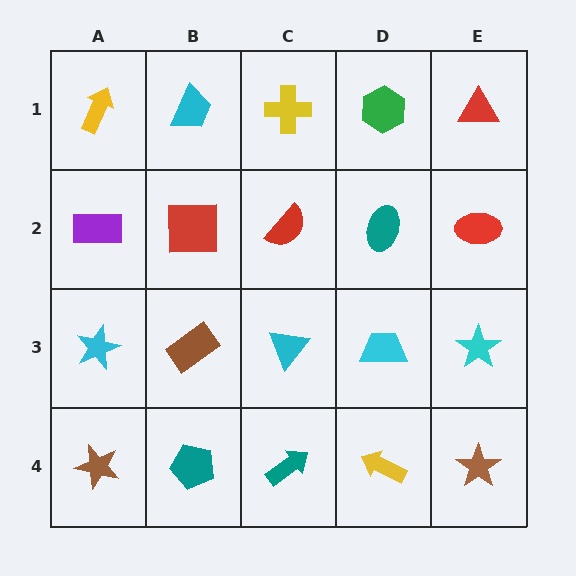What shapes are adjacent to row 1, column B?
A red square (row 2, column B), a yellow arrow (row 1, column A), a yellow cross (row 1, column C).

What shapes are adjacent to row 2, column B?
A cyan trapezoid (row 1, column B), a brown rectangle (row 3, column B), a purple rectangle (row 2, column A), a red semicircle (row 2, column C).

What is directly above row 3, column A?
A purple rectangle.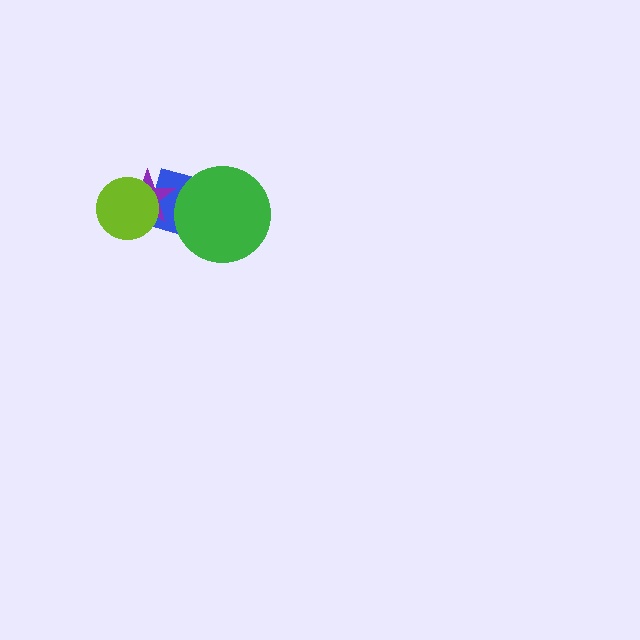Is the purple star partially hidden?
Yes, it is partially covered by another shape.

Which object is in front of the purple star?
The lime circle is in front of the purple star.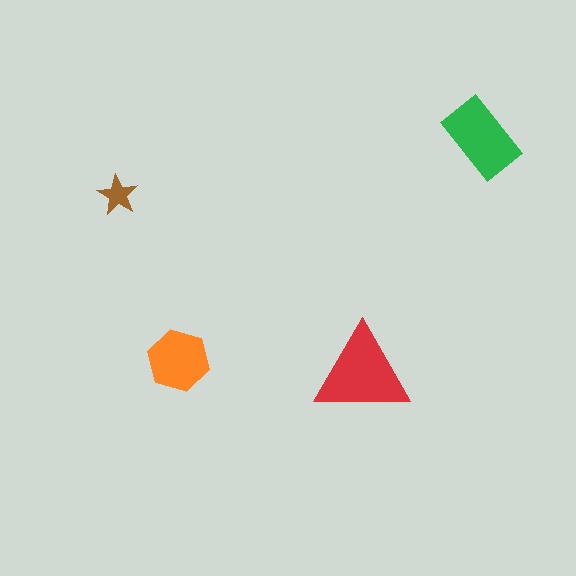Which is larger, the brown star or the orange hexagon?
The orange hexagon.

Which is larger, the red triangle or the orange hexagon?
The red triangle.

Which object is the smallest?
The brown star.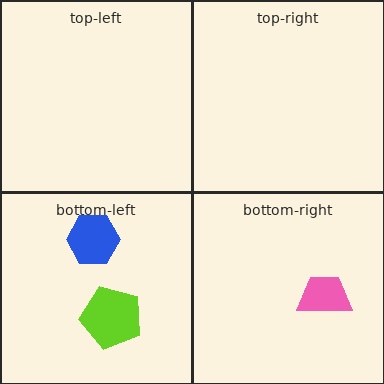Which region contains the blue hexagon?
The bottom-left region.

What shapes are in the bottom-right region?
The pink trapezoid.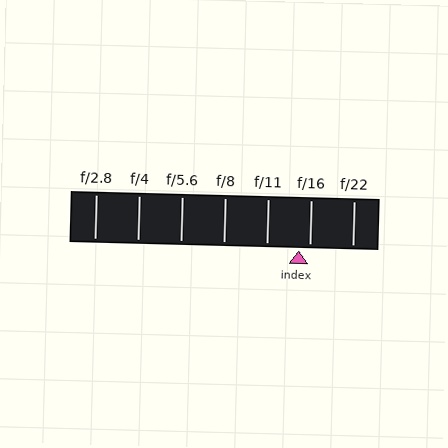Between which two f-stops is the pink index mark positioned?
The index mark is between f/11 and f/16.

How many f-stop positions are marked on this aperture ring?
There are 7 f-stop positions marked.